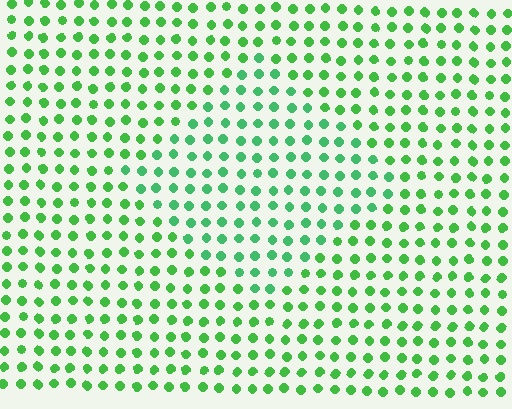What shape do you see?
I see a diamond.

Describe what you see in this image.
The image is filled with small green elements in a uniform arrangement. A diamond-shaped region is visible where the elements are tinted to a slightly different hue, forming a subtle color boundary.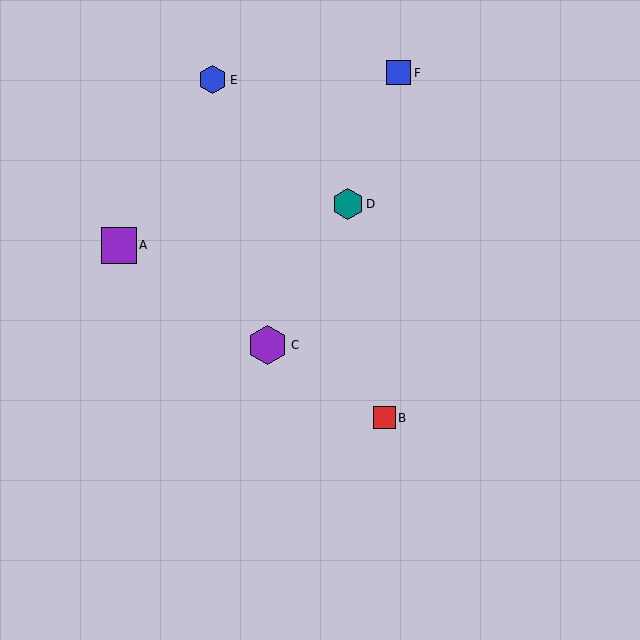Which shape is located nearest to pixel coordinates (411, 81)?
The blue square (labeled F) at (399, 73) is nearest to that location.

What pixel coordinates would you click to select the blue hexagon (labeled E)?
Click at (213, 80) to select the blue hexagon E.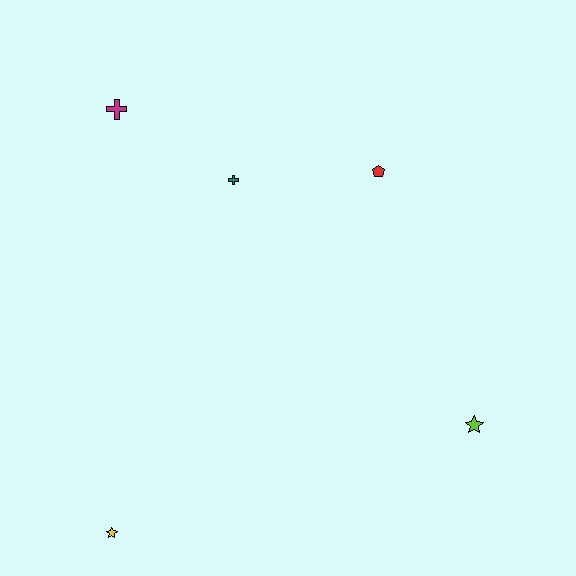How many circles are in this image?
There are no circles.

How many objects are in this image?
There are 5 objects.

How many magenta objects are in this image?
There is 1 magenta object.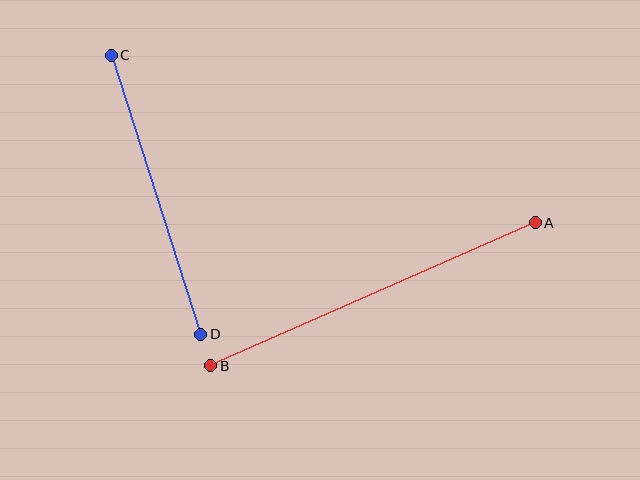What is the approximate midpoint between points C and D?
The midpoint is at approximately (156, 195) pixels.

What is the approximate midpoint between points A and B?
The midpoint is at approximately (373, 294) pixels.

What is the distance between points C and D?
The distance is approximately 293 pixels.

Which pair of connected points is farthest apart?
Points A and B are farthest apart.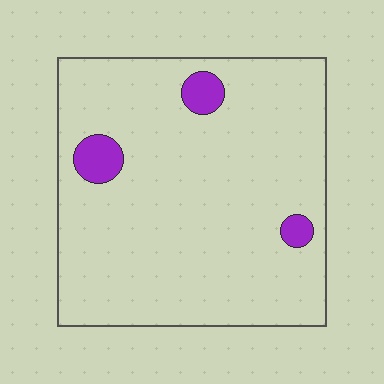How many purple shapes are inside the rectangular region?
3.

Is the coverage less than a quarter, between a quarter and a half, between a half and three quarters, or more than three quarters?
Less than a quarter.